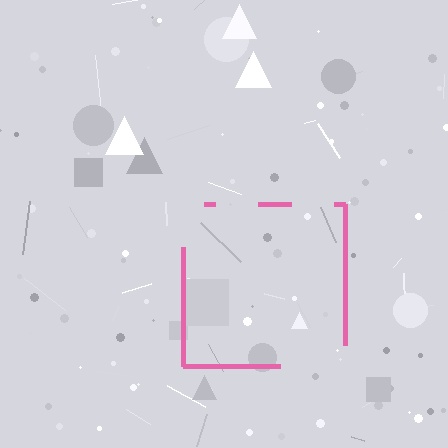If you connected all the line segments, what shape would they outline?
They would outline a square.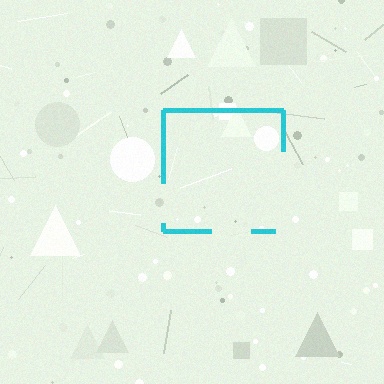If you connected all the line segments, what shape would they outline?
They would outline a square.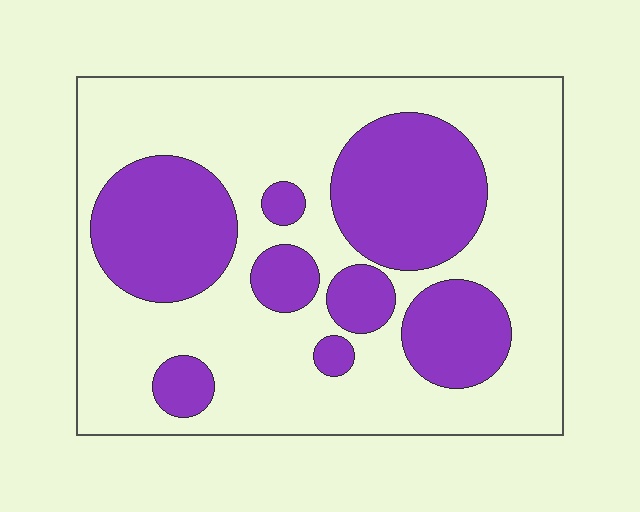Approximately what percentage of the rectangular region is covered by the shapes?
Approximately 35%.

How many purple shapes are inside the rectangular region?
8.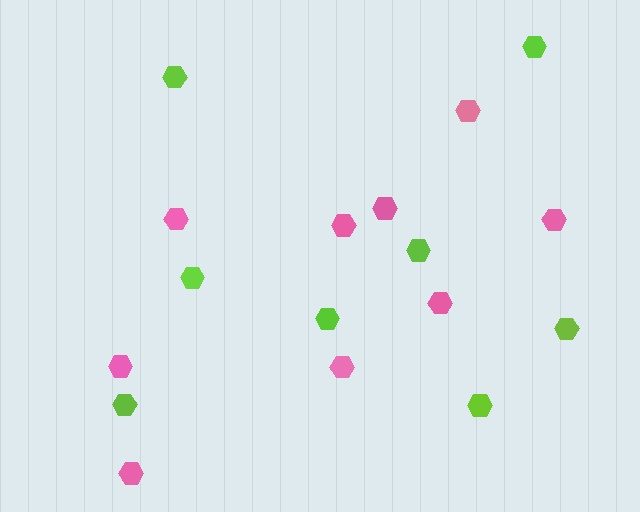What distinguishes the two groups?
There are 2 groups: one group of pink hexagons (9) and one group of lime hexagons (8).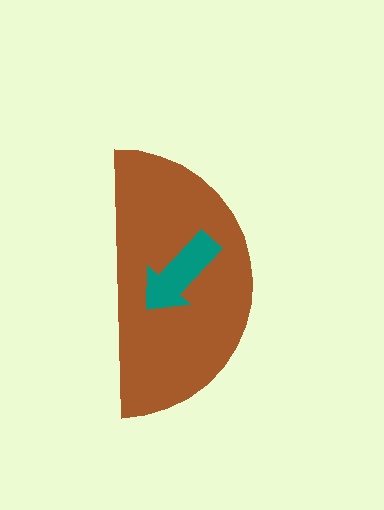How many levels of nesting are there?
2.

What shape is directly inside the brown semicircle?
The teal arrow.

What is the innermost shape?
The teal arrow.